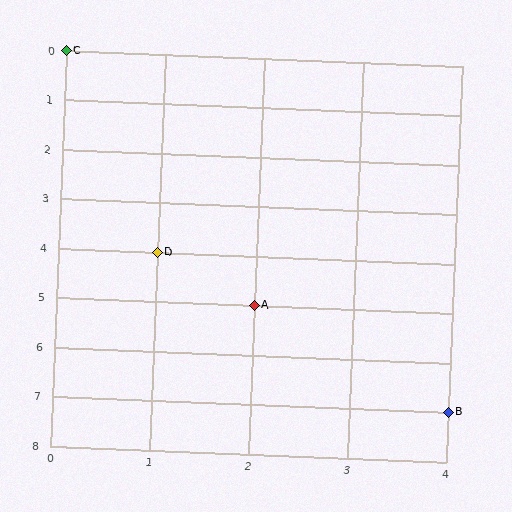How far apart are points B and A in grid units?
Points B and A are 2 columns and 2 rows apart (about 2.8 grid units diagonally).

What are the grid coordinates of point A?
Point A is at grid coordinates (2, 5).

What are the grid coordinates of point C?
Point C is at grid coordinates (0, 0).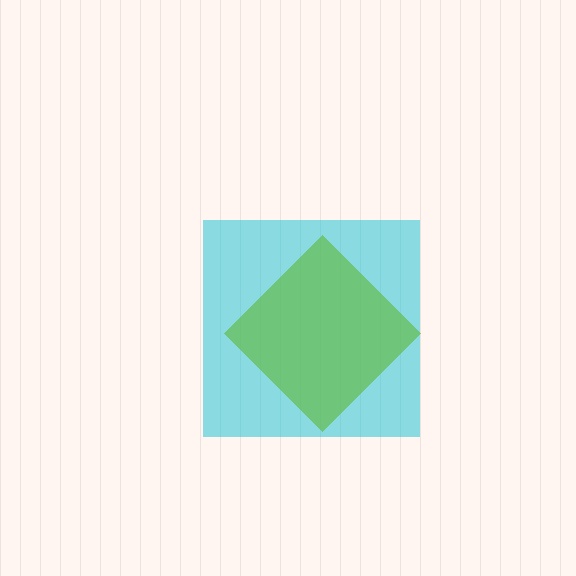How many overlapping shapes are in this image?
There are 2 overlapping shapes in the image.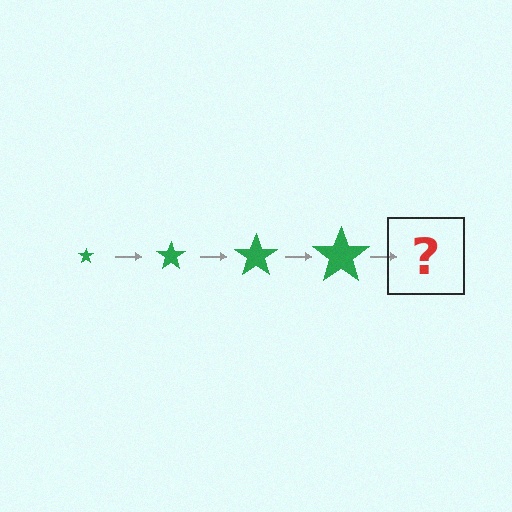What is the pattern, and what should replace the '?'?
The pattern is that the star gets progressively larger each step. The '?' should be a green star, larger than the previous one.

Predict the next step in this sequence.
The next step is a green star, larger than the previous one.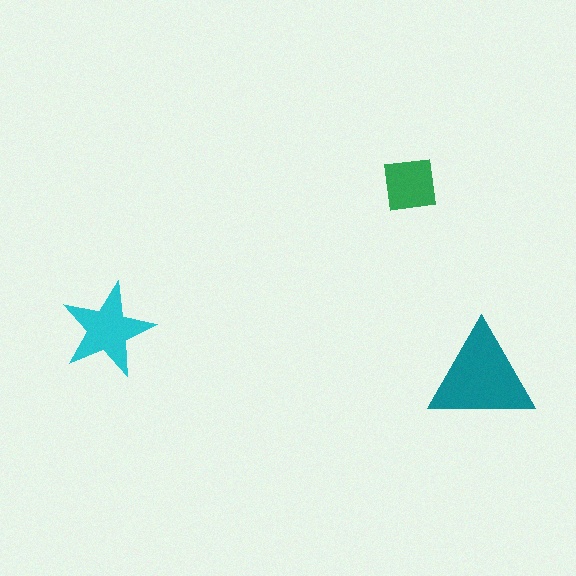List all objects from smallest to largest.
The green square, the cyan star, the teal triangle.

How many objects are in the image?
There are 3 objects in the image.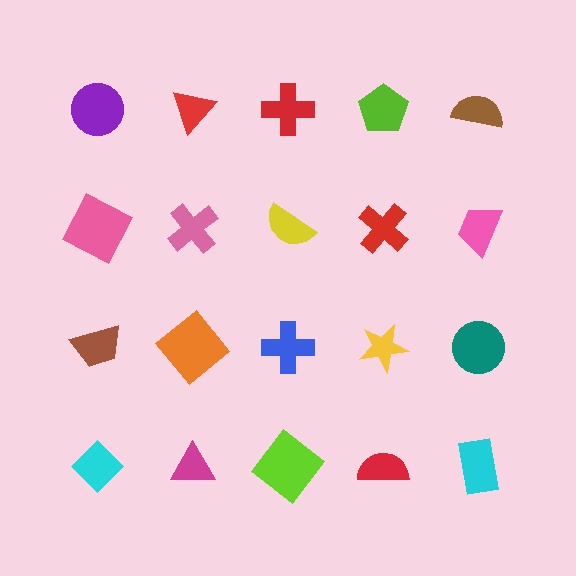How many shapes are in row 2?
5 shapes.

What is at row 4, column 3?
A lime diamond.